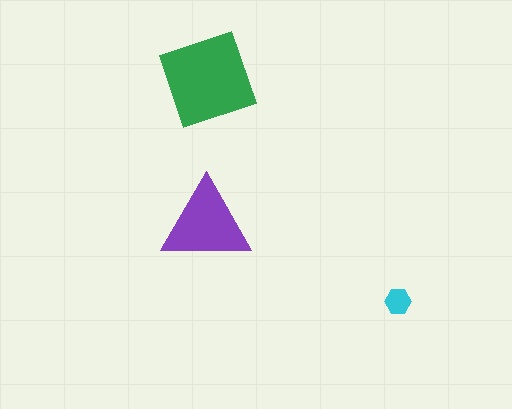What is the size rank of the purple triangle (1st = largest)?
2nd.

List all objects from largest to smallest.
The green diamond, the purple triangle, the cyan hexagon.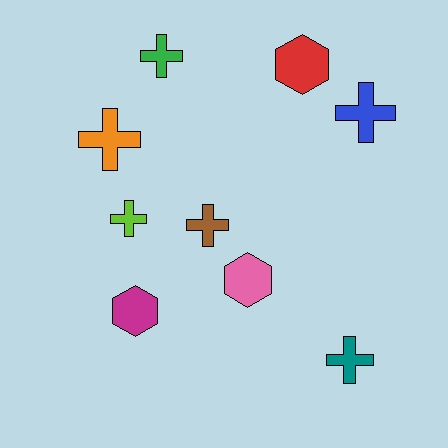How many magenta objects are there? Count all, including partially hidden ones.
There is 1 magenta object.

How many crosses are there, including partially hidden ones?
There are 6 crosses.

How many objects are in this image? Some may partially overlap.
There are 9 objects.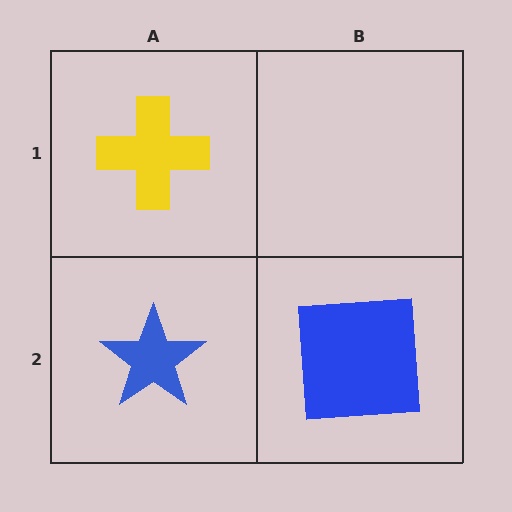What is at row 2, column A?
A blue star.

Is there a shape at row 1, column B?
No, that cell is empty.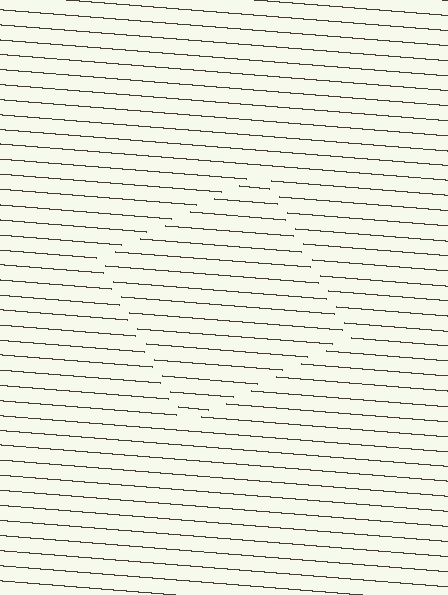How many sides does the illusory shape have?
4 sides — the line-ends trace a square.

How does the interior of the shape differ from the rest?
The interior of the shape contains the same grating, shifted by half a period — the contour is defined by the phase discontinuity where line-ends from the inner and outer gratings abut.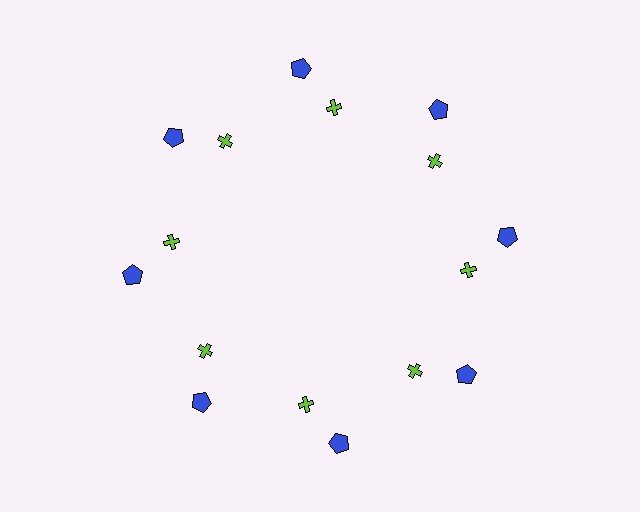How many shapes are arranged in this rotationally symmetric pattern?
There are 16 shapes, arranged in 8 groups of 2.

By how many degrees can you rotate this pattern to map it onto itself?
The pattern maps onto itself every 45 degrees of rotation.